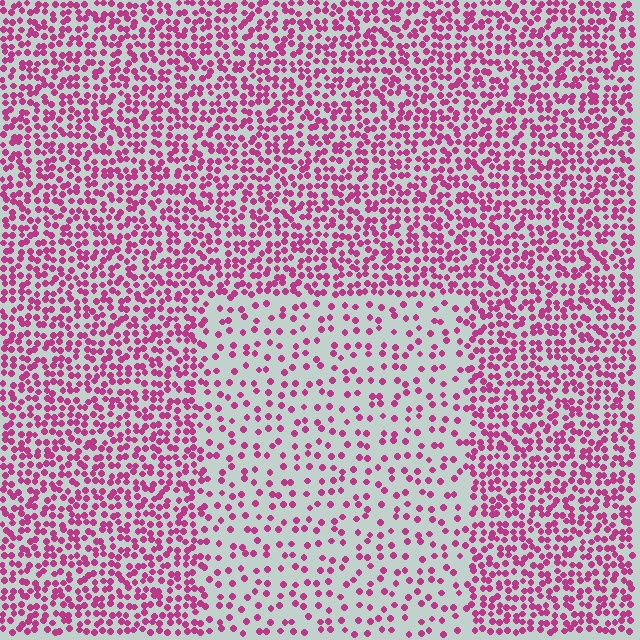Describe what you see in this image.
The image contains small magenta elements arranged at two different densities. A rectangle-shaped region is visible where the elements are less densely packed than the surrounding area.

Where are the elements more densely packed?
The elements are more densely packed outside the rectangle boundary.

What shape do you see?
I see a rectangle.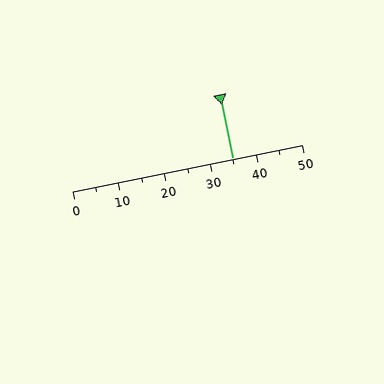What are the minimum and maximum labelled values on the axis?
The axis runs from 0 to 50.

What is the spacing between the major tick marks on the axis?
The major ticks are spaced 10 apart.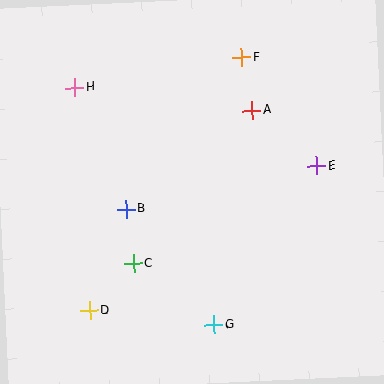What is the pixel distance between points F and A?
The distance between F and A is 54 pixels.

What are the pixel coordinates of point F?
Point F is at (242, 57).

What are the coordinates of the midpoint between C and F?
The midpoint between C and F is at (188, 160).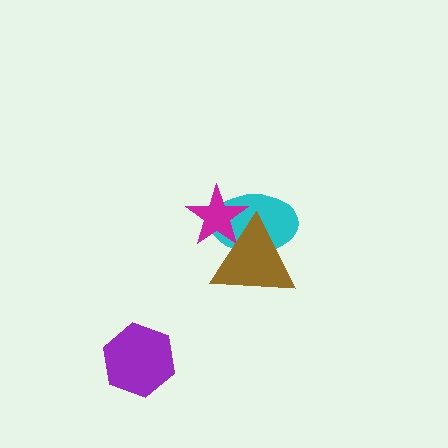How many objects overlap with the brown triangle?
2 objects overlap with the brown triangle.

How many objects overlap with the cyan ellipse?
2 objects overlap with the cyan ellipse.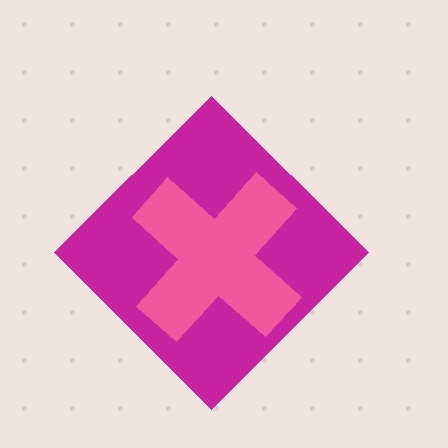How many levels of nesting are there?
2.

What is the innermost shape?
The pink cross.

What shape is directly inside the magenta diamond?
The pink cross.